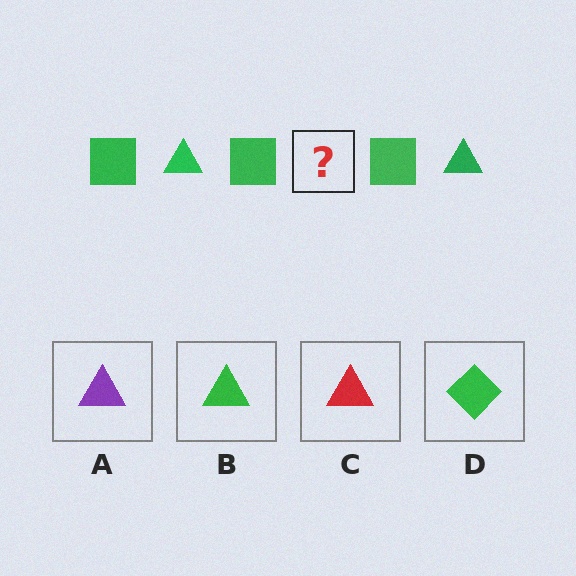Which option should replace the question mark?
Option B.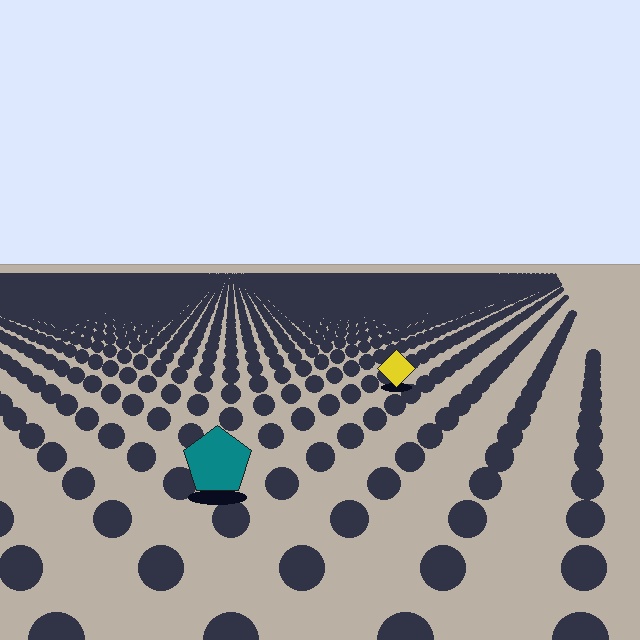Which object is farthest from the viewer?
The yellow diamond is farthest from the viewer. It appears smaller and the ground texture around it is denser.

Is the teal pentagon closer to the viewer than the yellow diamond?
Yes. The teal pentagon is closer — you can tell from the texture gradient: the ground texture is coarser near it.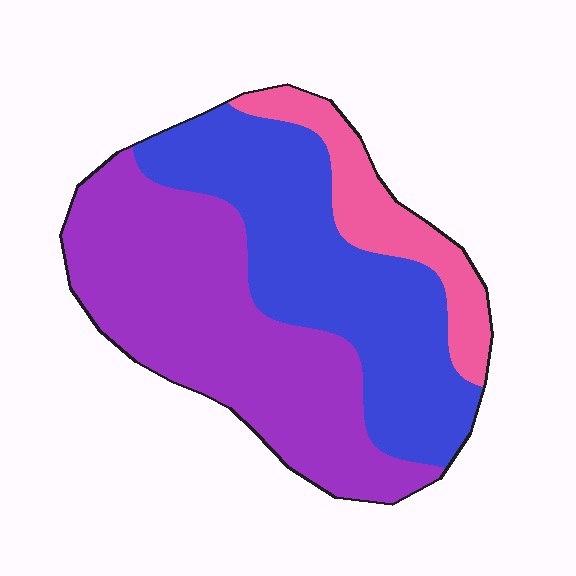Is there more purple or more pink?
Purple.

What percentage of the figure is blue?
Blue takes up about two fifths (2/5) of the figure.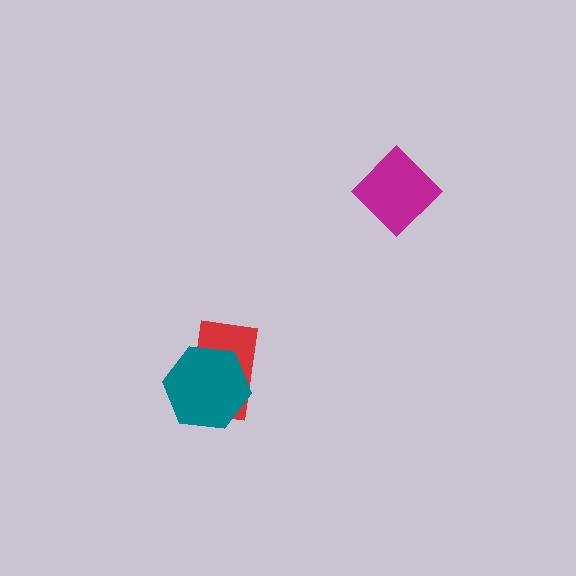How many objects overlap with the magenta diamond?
0 objects overlap with the magenta diamond.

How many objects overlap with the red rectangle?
1 object overlaps with the red rectangle.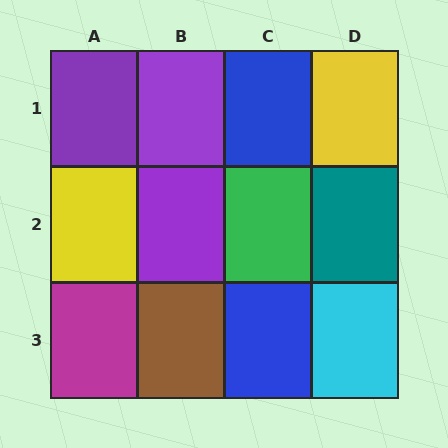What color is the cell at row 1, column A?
Purple.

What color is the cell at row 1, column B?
Purple.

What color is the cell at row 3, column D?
Cyan.